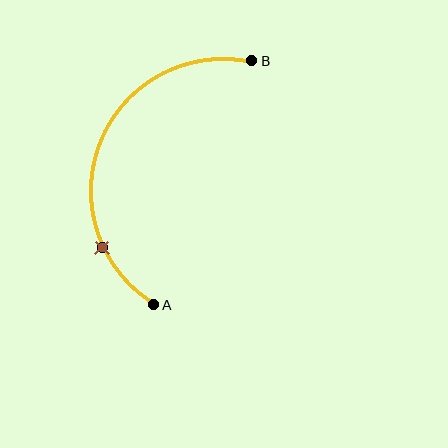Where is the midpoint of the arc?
The arc midpoint is the point on the curve farthest from the straight line joining A and B. It sits to the left of that line.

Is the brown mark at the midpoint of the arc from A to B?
No. The brown mark lies on the arc but is closer to endpoint A. The arc midpoint would be at the point on the curve equidistant along the arc from both A and B.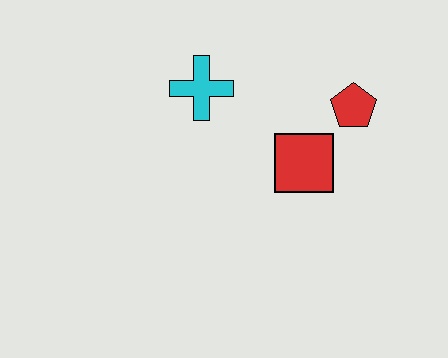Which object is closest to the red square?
The red pentagon is closest to the red square.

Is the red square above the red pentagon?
No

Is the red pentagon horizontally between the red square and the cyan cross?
No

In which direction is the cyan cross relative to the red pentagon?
The cyan cross is to the left of the red pentagon.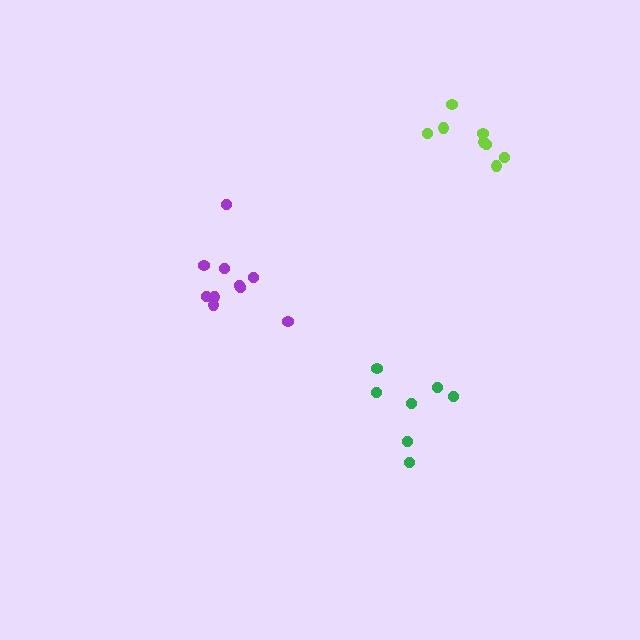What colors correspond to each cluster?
The clusters are colored: green, lime, purple.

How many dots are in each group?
Group 1: 7 dots, Group 2: 8 dots, Group 3: 10 dots (25 total).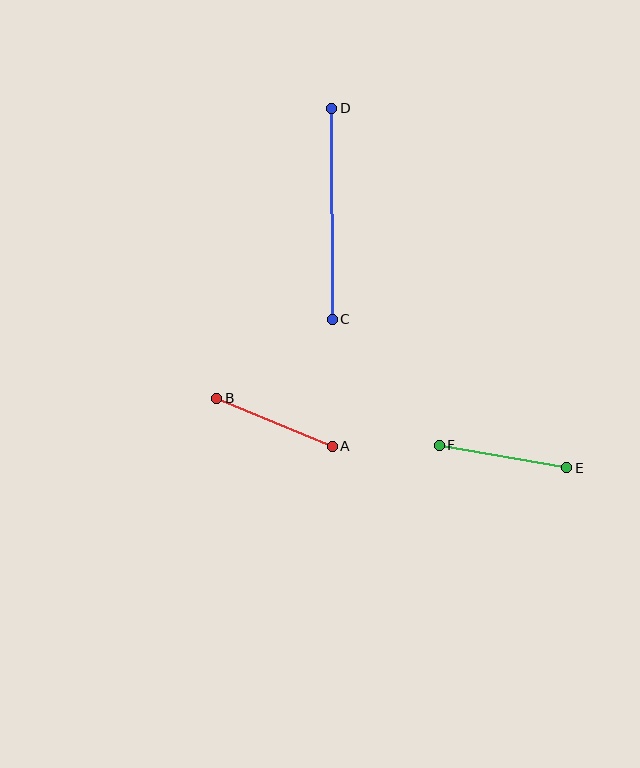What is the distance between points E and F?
The distance is approximately 129 pixels.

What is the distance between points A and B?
The distance is approximately 125 pixels.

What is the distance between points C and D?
The distance is approximately 211 pixels.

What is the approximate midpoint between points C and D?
The midpoint is at approximately (332, 214) pixels.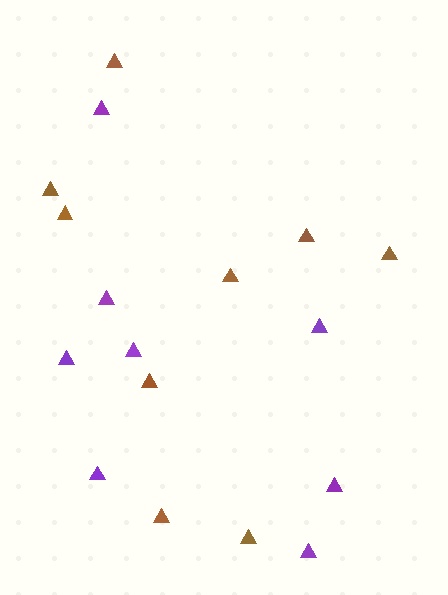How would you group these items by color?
There are 2 groups: one group of purple triangles (8) and one group of brown triangles (9).